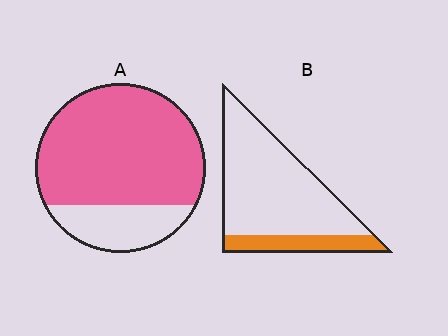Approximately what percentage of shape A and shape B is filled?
A is approximately 75% and B is approximately 20%.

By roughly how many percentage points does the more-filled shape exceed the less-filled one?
By roughly 55 percentage points (A over B).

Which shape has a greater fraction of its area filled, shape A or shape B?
Shape A.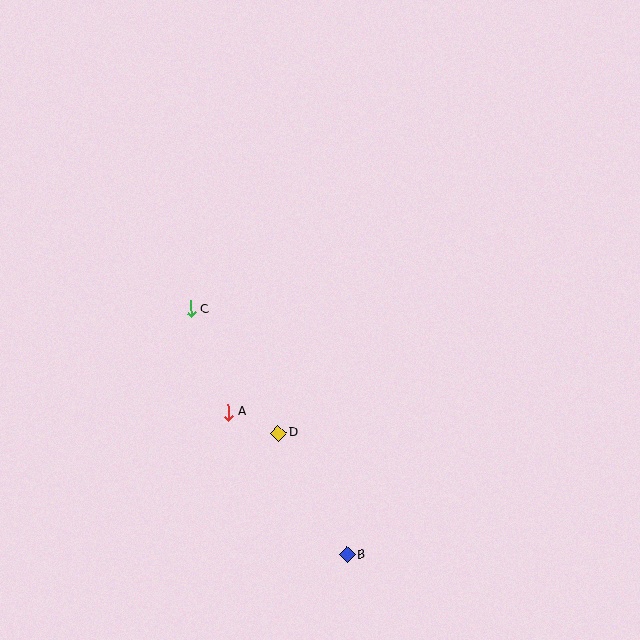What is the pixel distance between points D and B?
The distance between D and B is 140 pixels.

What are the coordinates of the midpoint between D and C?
The midpoint between D and C is at (235, 371).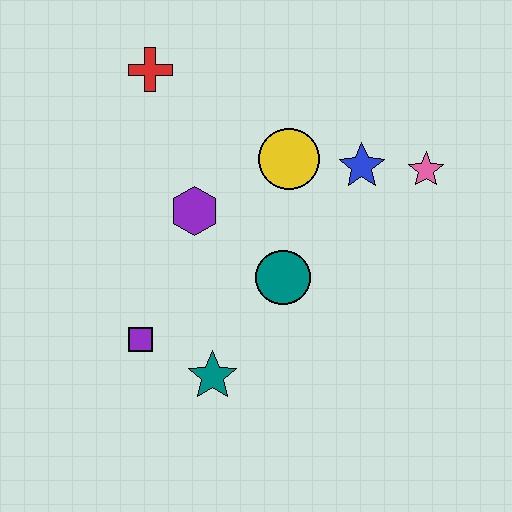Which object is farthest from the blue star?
The purple square is farthest from the blue star.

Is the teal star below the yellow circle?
Yes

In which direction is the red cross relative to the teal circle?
The red cross is above the teal circle.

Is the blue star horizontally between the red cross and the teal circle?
No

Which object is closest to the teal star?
The purple square is closest to the teal star.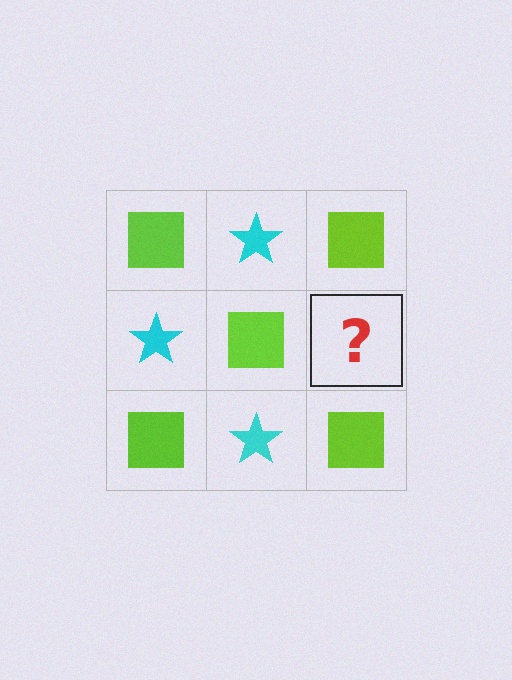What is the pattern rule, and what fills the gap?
The rule is that it alternates lime square and cyan star in a checkerboard pattern. The gap should be filled with a cyan star.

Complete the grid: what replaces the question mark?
The question mark should be replaced with a cyan star.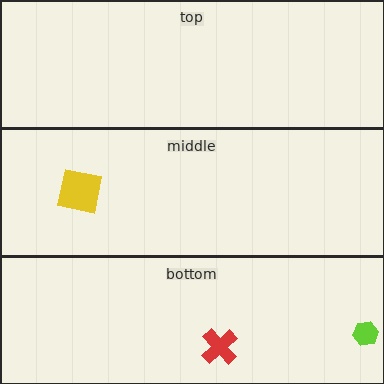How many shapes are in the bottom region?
2.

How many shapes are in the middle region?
1.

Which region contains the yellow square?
The middle region.